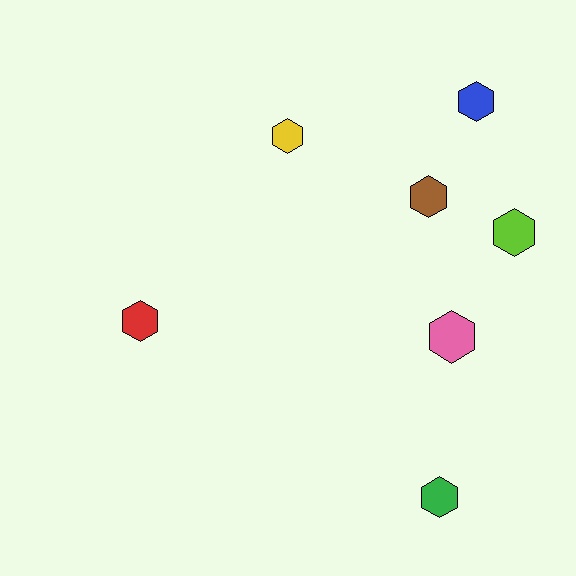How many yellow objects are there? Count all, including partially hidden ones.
There is 1 yellow object.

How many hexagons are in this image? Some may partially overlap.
There are 7 hexagons.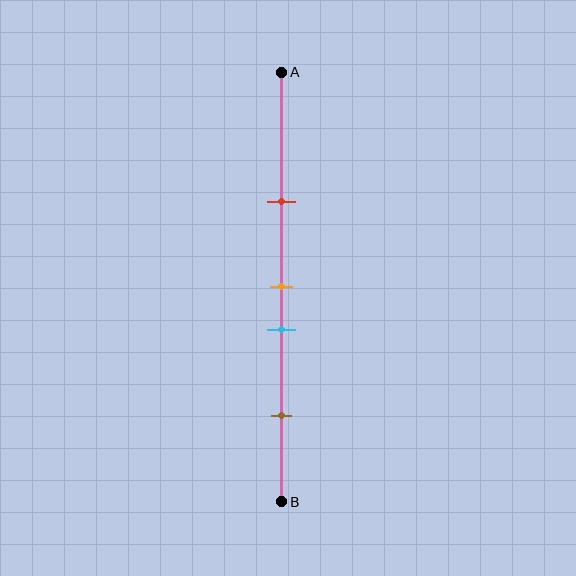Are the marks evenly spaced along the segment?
No, the marks are not evenly spaced.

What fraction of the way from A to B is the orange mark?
The orange mark is approximately 50% (0.5) of the way from A to B.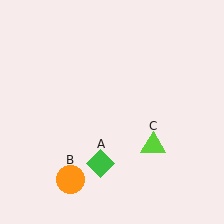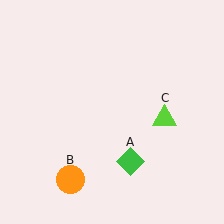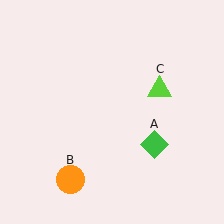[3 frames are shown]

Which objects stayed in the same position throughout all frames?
Orange circle (object B) remained stationary.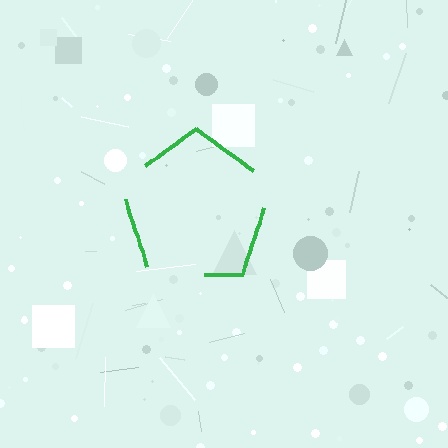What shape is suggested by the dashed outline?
The dashed outline suggests a pentagon.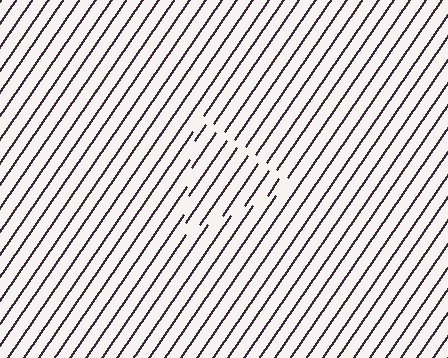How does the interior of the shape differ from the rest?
The interior of the shape contains the same grating, shifted by half a period — the contour is defined by the phase discontinuity where line-ends from the inner and outer gratings abut.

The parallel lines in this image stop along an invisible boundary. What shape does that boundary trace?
An illusory triangle. The interior of the shape contains the same grating, shifted by half a period — the contour is defined by the phase discontinuity where line-ends from the inner and outer gratings abut.